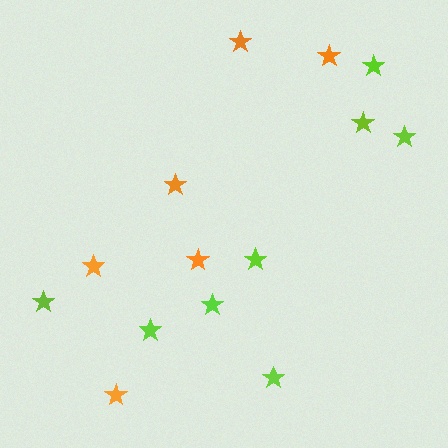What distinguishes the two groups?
There are 2 groups: one group of orange stars (6) and one group of lime stars (8).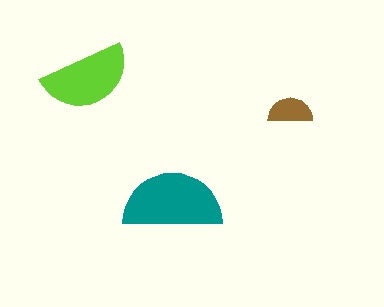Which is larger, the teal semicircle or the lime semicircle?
The teal one.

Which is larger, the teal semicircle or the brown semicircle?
The teal one.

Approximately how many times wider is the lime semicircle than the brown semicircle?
About 2 times wider.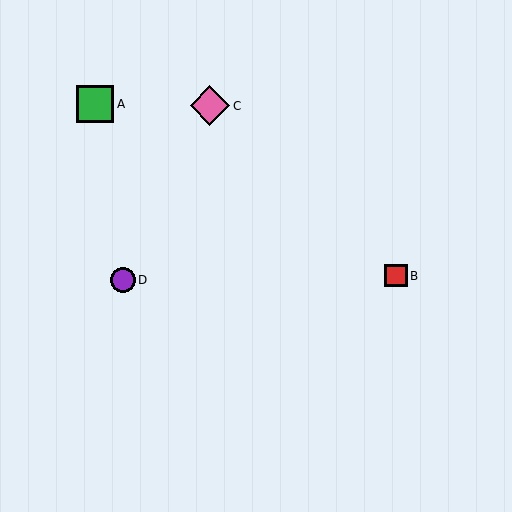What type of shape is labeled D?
Shape D is a purple circle.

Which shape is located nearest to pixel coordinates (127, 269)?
The purple circle (labeled D) at (123, 280) is nearest to that location.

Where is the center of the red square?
The center of the red square is at (396, 276).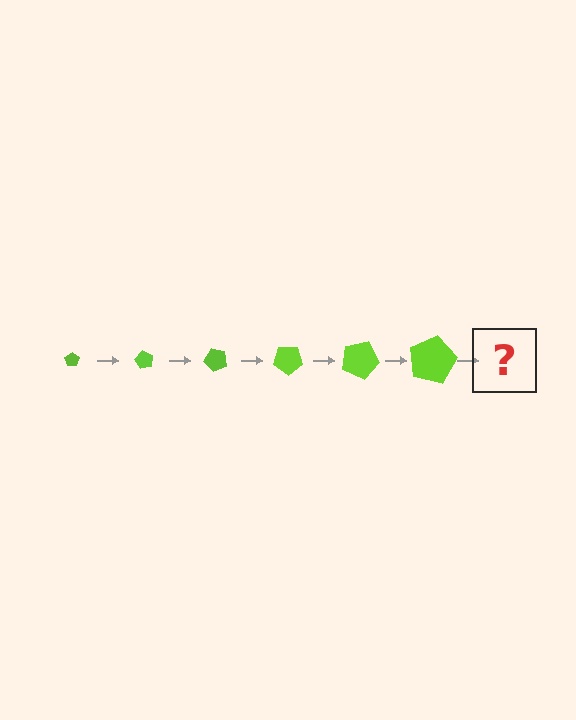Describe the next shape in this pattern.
It should be a pentagon, larger than the previous one and rotated 360 degrees from the start.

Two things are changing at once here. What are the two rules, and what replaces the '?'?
The two rules are that the pentagon grows larger each step and it rotates 60 degrees each step. The '?' should be a pentagon, larger than the previous one and rotated 360 degrees from the start.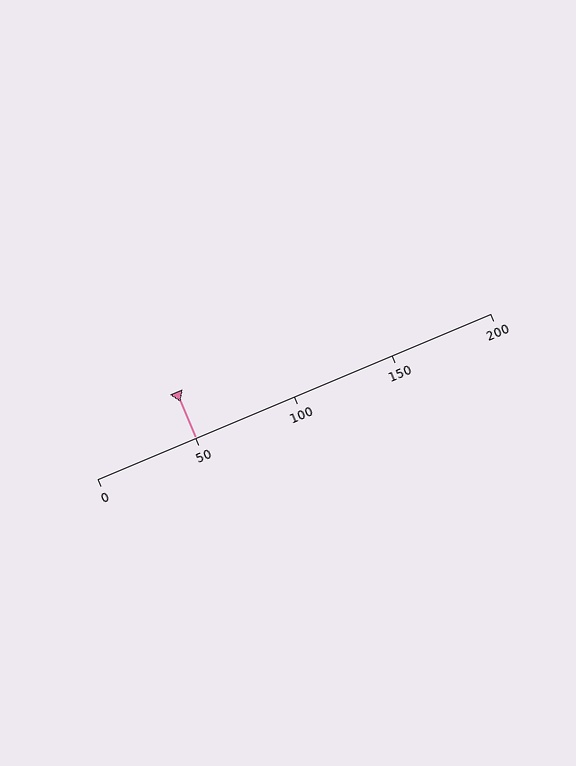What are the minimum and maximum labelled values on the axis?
The axis runs from 0 to 200.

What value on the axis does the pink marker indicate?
The marker indicates approximately 50.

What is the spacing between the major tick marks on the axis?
The major ticks are spaced 50 apart.